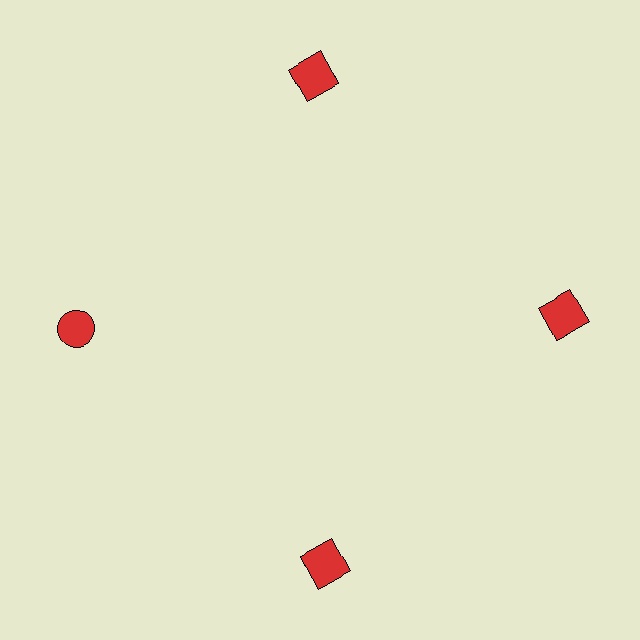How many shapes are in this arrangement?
There are 4 shapes arranged in a ring pattern.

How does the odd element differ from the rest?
It has a different shape: circle instead of square.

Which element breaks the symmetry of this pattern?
The red circle at roughly the 9 o'clock position breaks the symmetry. All other shapes are red squares.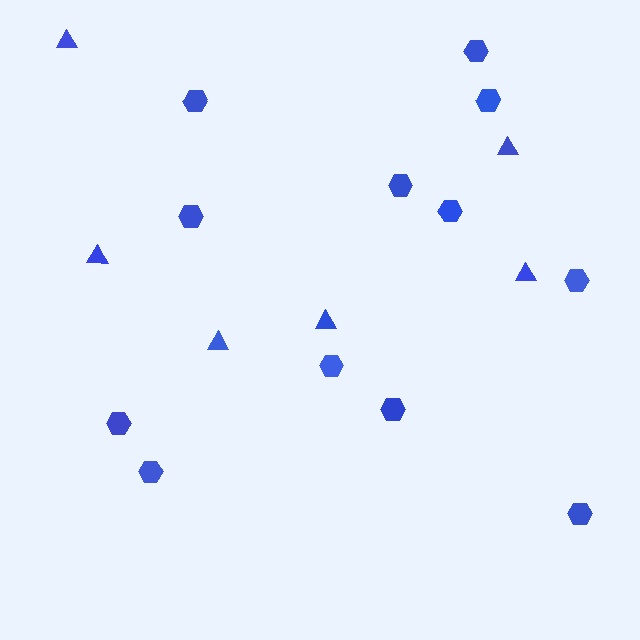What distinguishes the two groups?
There are 2 groups: one group of triangles (6) and one group of hexagons (12).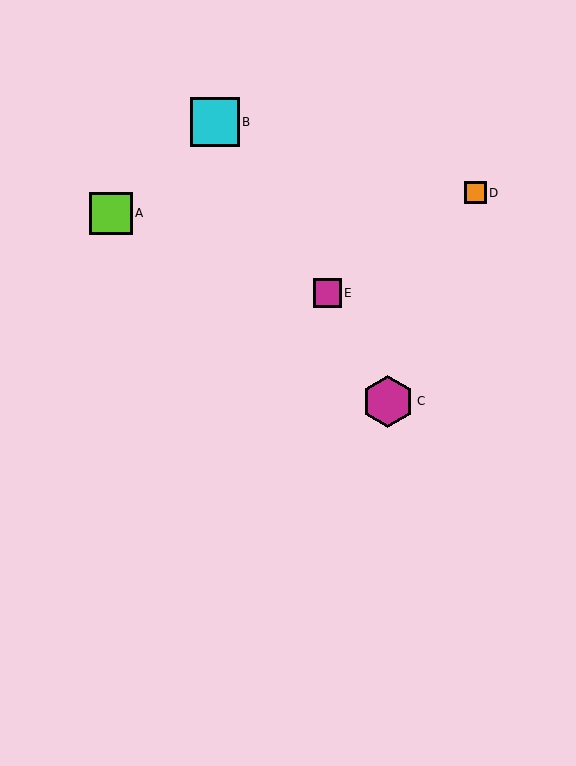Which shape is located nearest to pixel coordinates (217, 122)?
The cyan square (labeled B) at (215, 122) is nearest to that location.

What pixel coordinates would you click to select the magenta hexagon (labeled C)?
Click at (388, 401) to select the magenta hexagon C.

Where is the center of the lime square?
The center of the lime square is at (111, 213).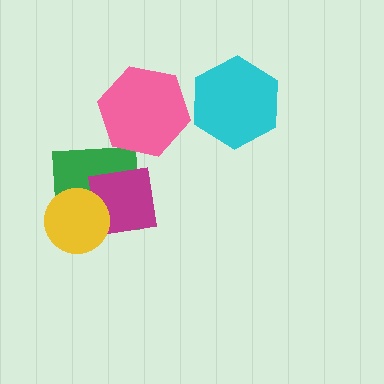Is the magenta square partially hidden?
Yes, it is partially covered by another shape.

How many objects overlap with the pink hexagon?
0 objects overlap with the pink hexagon.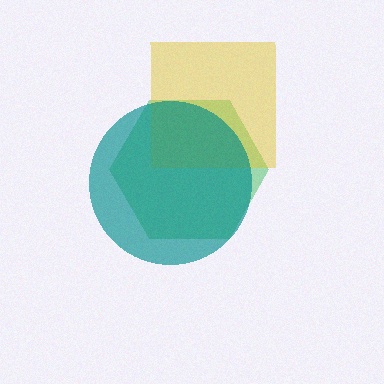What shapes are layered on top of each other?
The layered shapes are: a green hexagon, a yellow square, a teal circle.